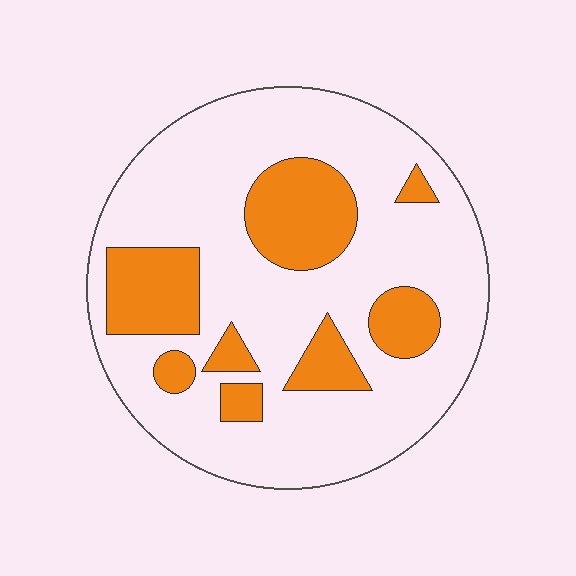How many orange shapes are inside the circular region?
8.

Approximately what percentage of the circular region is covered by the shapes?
Approximately 25%.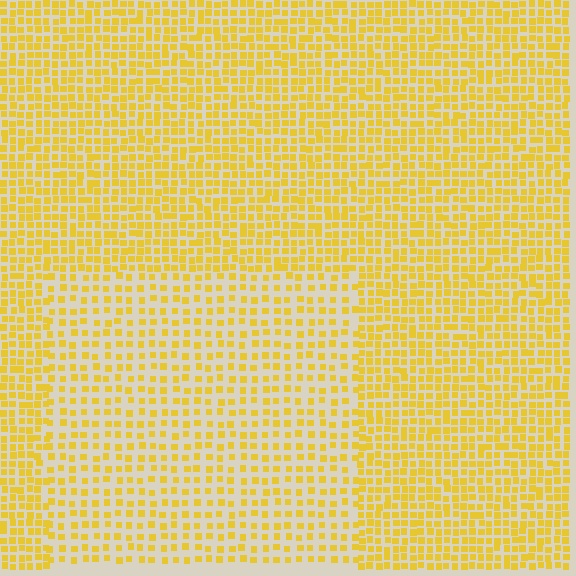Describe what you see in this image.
The image contains small yellow elements arranged at two different densities. A rectangle-shaped region is visible where the elements are less densely packed than the surrounding area.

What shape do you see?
I see a rectangle.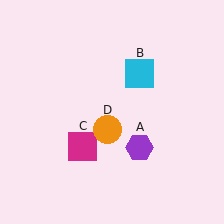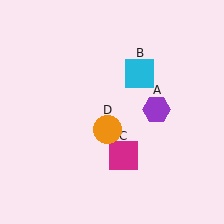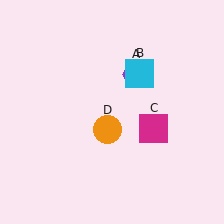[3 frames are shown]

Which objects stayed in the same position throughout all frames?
Cyan square (object B) and orange circle (object D) remained stationary.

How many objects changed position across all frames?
2 objects changed position: purple hexagon (object A), magenta square (object C).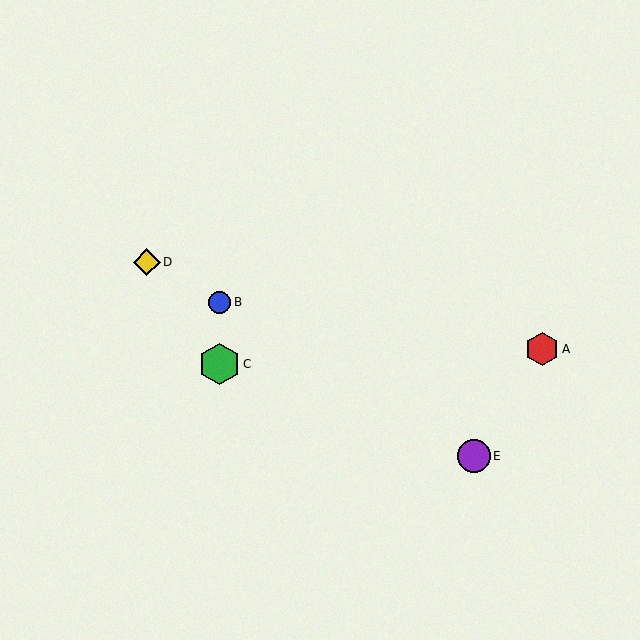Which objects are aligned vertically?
Objects B, C are aligned vertically.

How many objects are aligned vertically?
2 objects (B, C) are aligned vertically.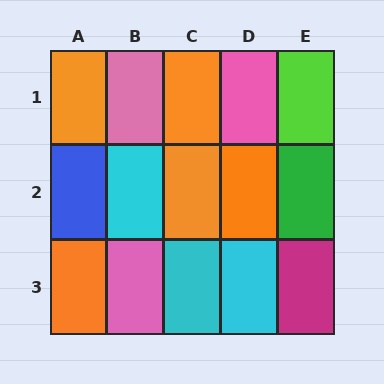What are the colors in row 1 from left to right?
Orange, pink, orange, pink, lime.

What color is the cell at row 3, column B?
Pink.